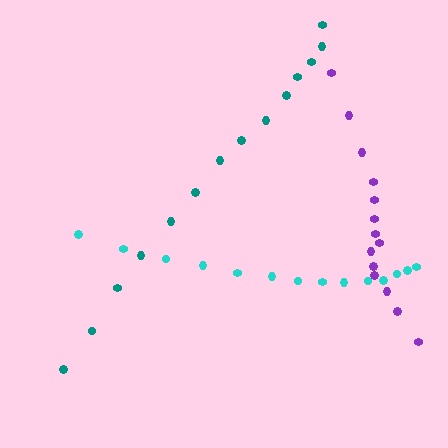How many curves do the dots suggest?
There are 3 distinct paths.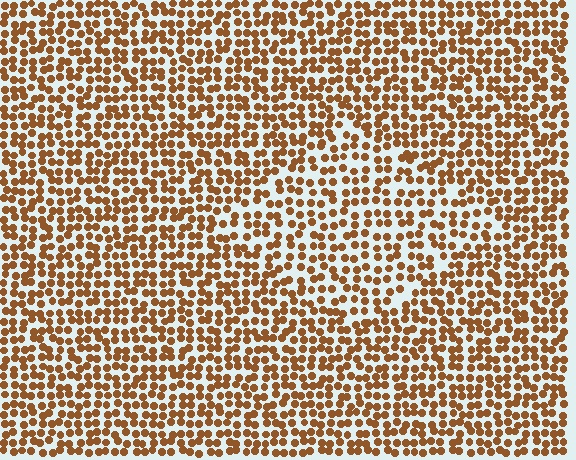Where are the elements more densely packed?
The elements are more densely packed outside the diamond boundary.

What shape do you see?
I see a diamond.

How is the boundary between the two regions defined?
The boundary is defined by a change in element density (approximately 1.4x ratio). All elements are the same color, size, and shape.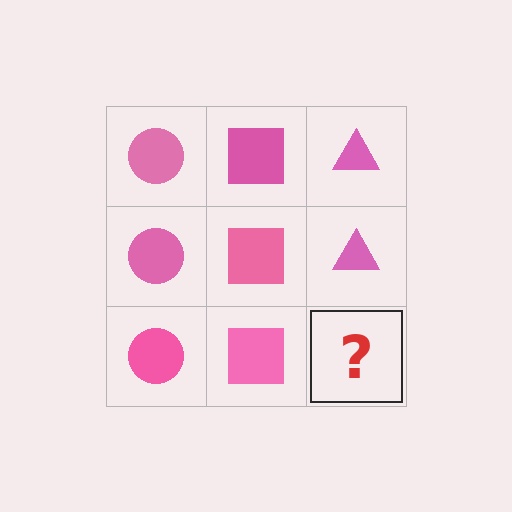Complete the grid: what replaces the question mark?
The question mark should be replaced with a pink triangle.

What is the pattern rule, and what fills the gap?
The rule is that each column has a consistent shape. The gap should be filled with a pink triangle.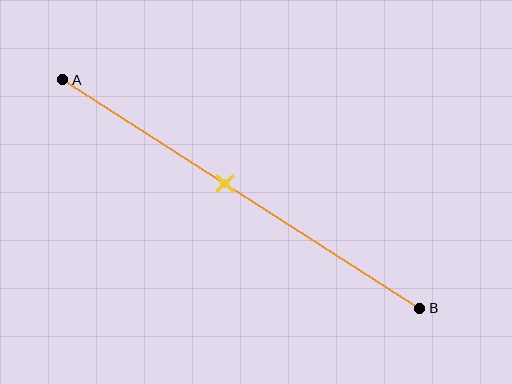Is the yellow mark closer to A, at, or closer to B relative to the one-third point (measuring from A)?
The yellow mark is closer to point B than the one-third point of segment AB.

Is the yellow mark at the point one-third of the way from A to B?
No, the mark is at about 45% from A, not at the 33% one-third point.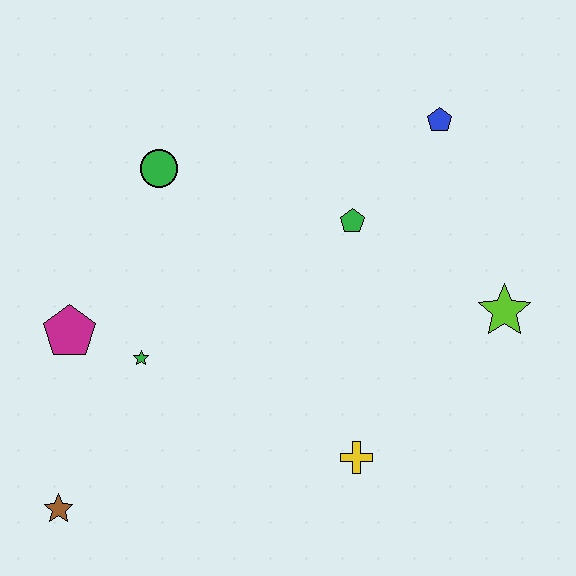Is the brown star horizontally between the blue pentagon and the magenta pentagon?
No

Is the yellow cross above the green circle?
No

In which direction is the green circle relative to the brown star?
The green circle is above the brown star.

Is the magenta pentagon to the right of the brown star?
Yes